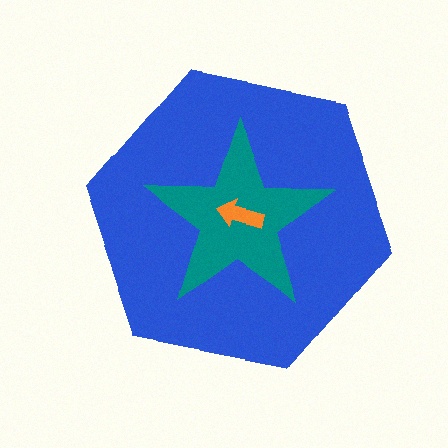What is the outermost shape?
The blue hexagon.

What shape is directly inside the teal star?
The orange arrow.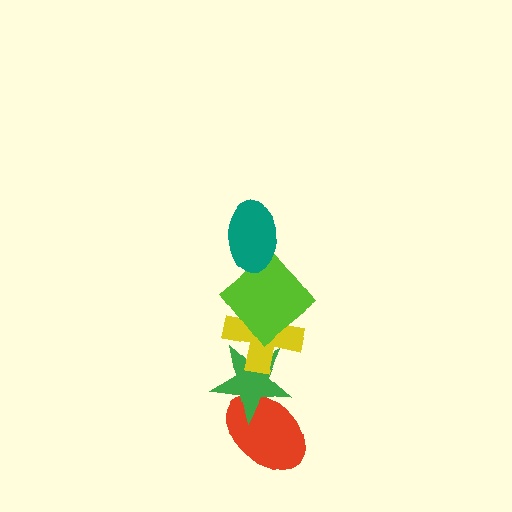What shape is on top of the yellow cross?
The lime diamond is on top of the yellow cross.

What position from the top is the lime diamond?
The lime diamond is 2nd from the top.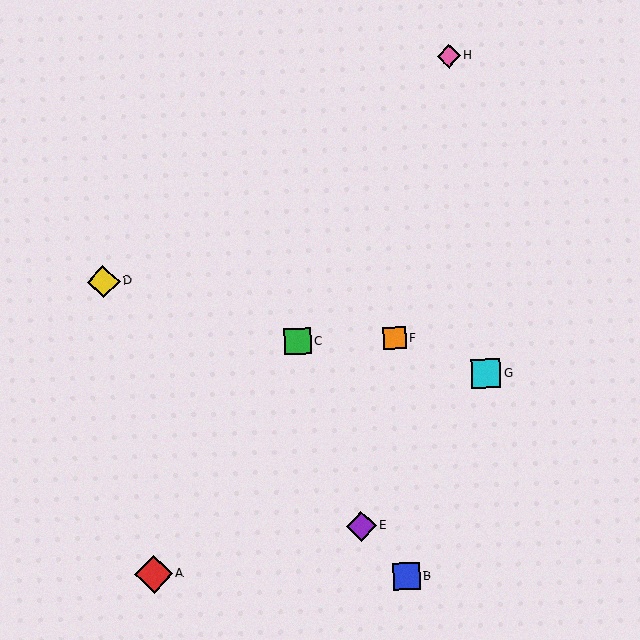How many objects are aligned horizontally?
2 objects (C, F) are aligned horizontally.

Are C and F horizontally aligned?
Yes, both are at y≈341.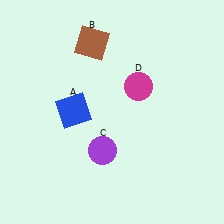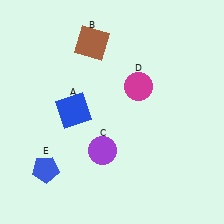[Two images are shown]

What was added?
A blue pentagon (E) was added in Image 2.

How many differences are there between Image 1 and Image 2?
There is 1 difference between the two images.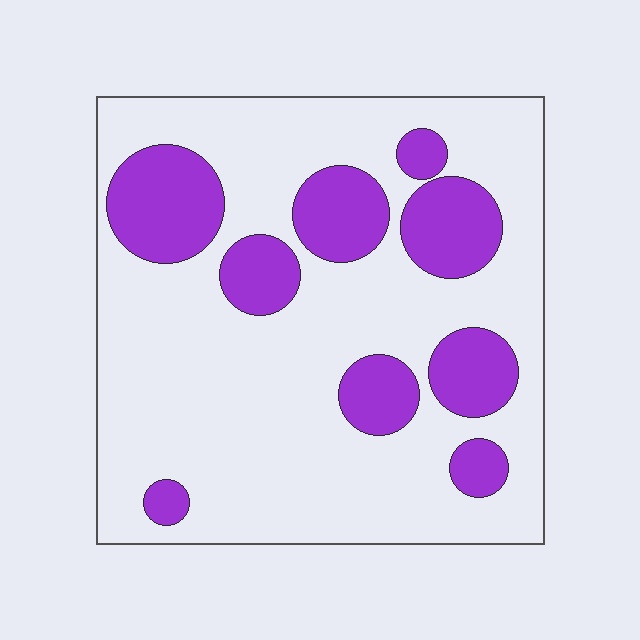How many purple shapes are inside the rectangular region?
9.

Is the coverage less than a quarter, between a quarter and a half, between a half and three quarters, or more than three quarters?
Between a quarter and a half.